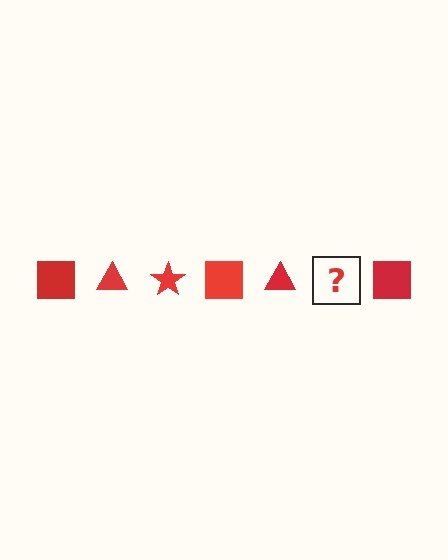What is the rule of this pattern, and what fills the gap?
The rule is that the pattern cycles through square, triangle, star shapes in red. The gap should be filled with a red star.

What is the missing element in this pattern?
The missing element is a red star.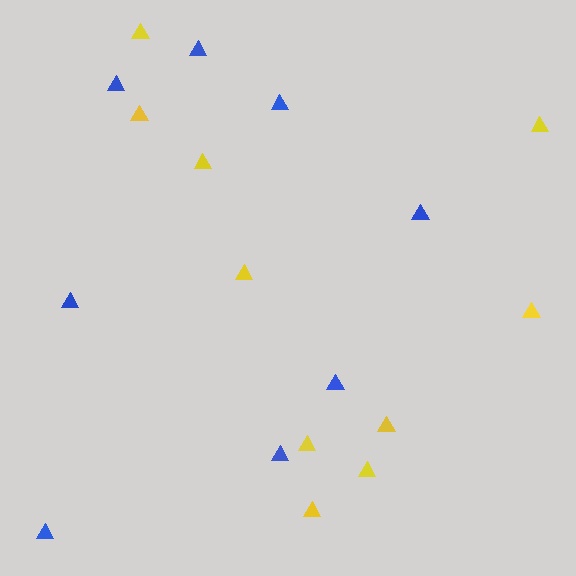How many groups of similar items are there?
There are 2 groups: one group of blue triangles (8) and one group of yellow triangles (10).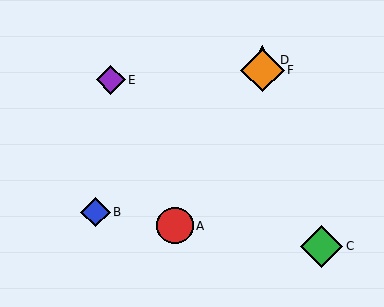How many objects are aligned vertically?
2 objects (D, F) are aligned vertically.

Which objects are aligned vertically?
Objects D, F are aligned vertically.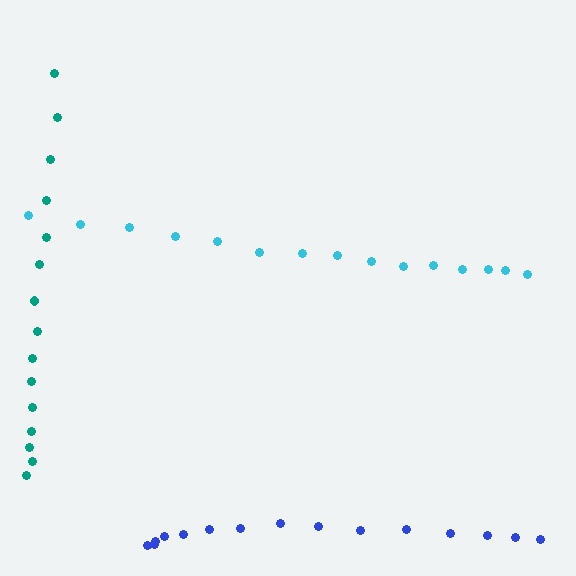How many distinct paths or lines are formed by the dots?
There are 3 distinct paths.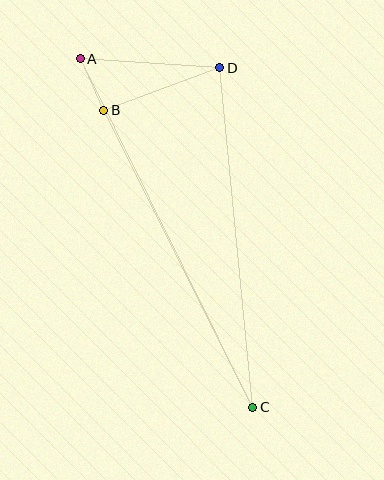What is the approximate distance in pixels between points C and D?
The distance between C and D is approximately 341 pixels.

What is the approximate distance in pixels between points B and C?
The distance between B and C is approximately 332 pixels.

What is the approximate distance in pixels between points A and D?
The distance between A and D is approximately 140 pixels.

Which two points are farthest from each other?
Points A and C are farthest from each other.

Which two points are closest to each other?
Points A and B are closest to each other.